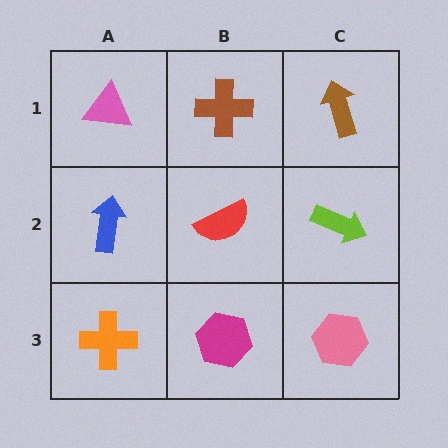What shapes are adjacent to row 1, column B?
A red semicircle (row 2, column B), a pink triangle (row 1, column A), a brown arrow (row 1, column C).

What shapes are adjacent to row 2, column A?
A pink triangle (row 1, column A), an orange cross (row 3, column A), a red semicircle (row 2, column B).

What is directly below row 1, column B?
A red semicircle.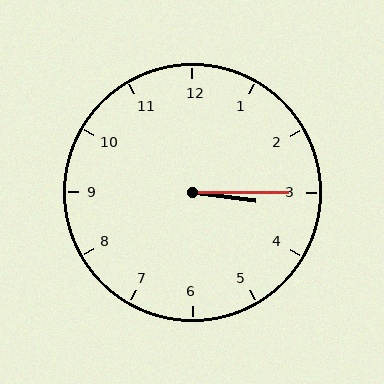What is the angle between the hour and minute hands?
Approximately 8 degrees.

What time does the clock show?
3:15.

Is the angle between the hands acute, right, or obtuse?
It is acute.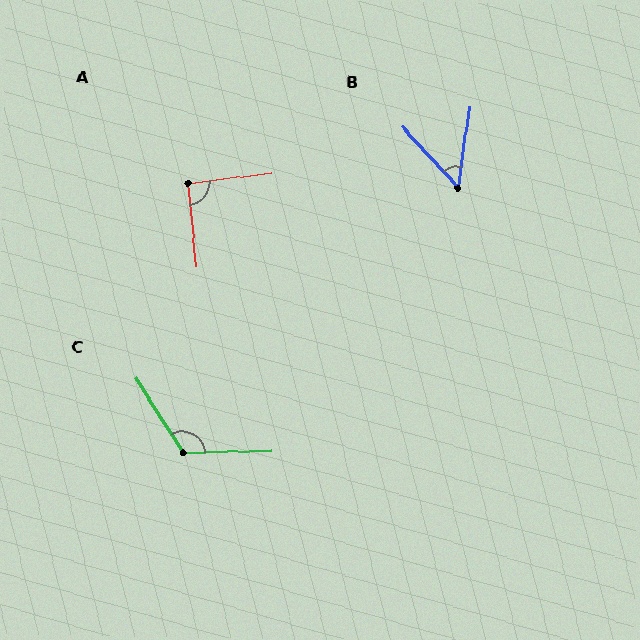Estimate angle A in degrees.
Approximately 92 degrees.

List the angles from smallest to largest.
B (50°), A (92°), C (121°).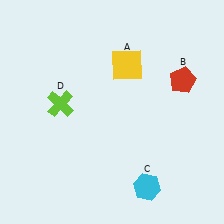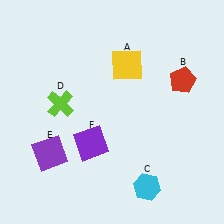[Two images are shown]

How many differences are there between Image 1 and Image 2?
There are 2 differences between the two images.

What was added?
A purple square (E), a purple square (F) were added in Image 2.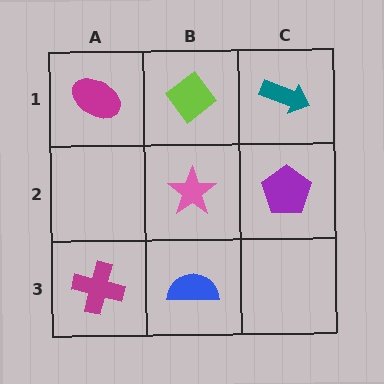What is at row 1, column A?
A magenta ellipse.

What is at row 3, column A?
A magenta cross.